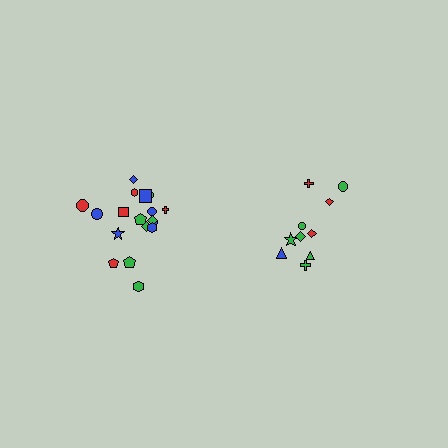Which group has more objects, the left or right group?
The left group.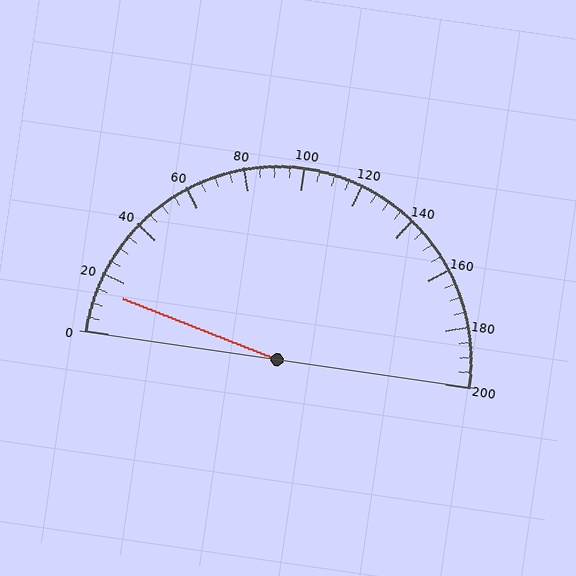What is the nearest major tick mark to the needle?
The nearest major tick mark is 20.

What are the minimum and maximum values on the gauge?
The gauge ranges from 0 to 200.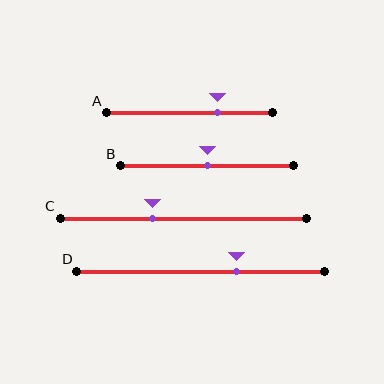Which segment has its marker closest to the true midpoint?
Segment B has its marker closest to the true midpoint.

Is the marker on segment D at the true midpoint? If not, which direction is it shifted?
No, the marker on segment D is shifted to the right by about 15% of the segment length.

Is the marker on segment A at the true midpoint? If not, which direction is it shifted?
No, the marker on segment A is shifted to the right by about 17% of the segment length.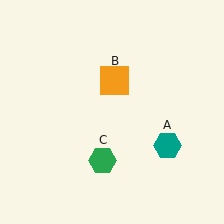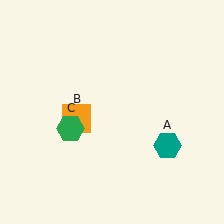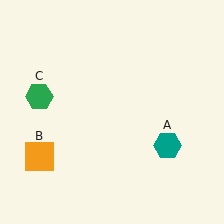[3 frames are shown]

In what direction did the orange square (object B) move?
The orange square (object B) moved down and to the left.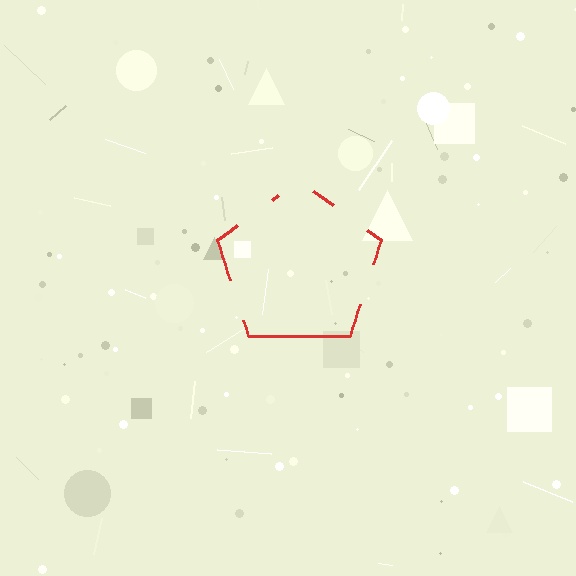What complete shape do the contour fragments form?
The contour fragments form a pentagon.